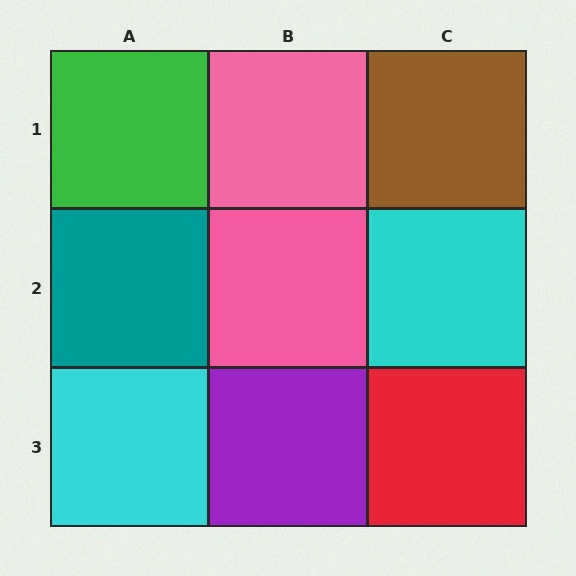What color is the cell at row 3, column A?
Cyan.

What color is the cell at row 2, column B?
Pink.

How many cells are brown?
1 cell is brown.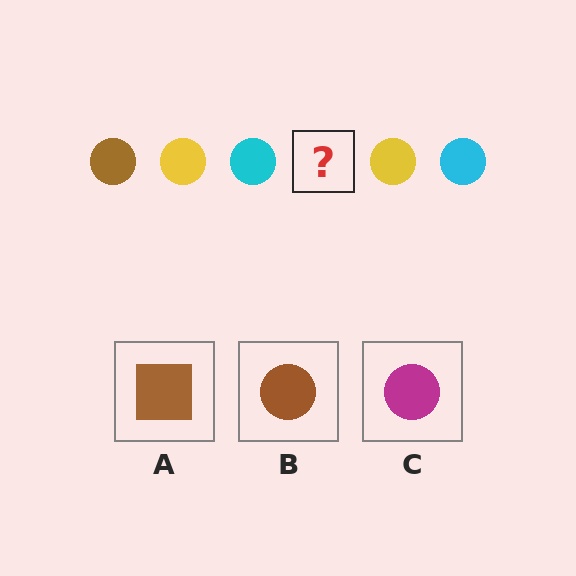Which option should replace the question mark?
Option B.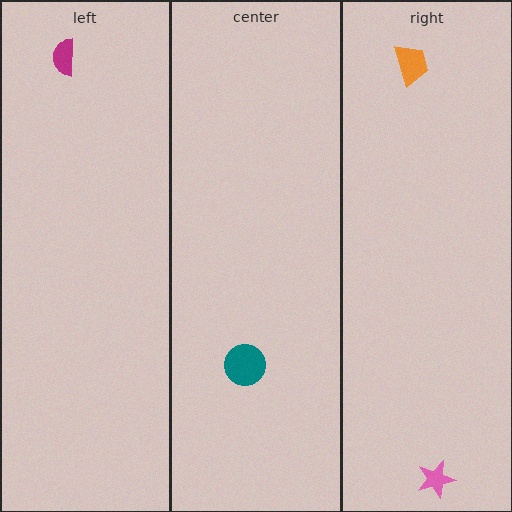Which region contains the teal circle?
The center region.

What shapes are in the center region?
The teal circle.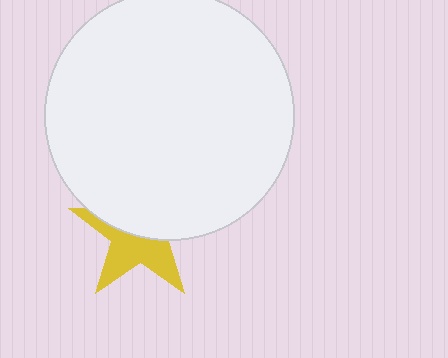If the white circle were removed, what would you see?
You would see the complete yellow star.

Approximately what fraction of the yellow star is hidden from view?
Roughly 53% of the yellow star is hidden behind the white circle.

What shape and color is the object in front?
The object in front is a white circle.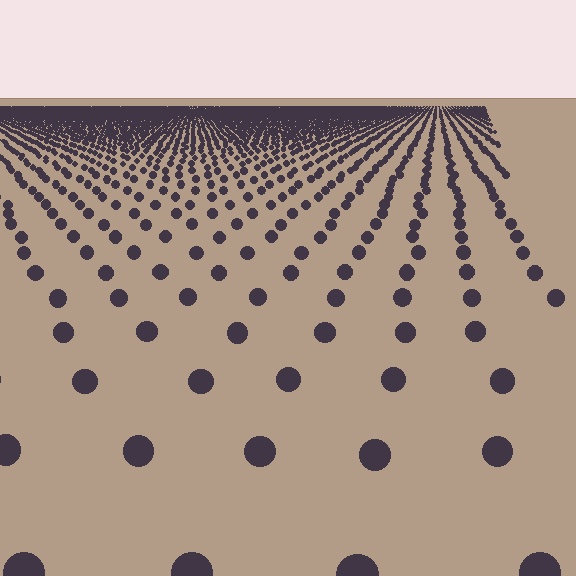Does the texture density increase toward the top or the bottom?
Density increases toward the top.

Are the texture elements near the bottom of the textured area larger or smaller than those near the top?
Larger. Near the bottom, elements are closer to the viewer and appear at a bigger on-screen size.